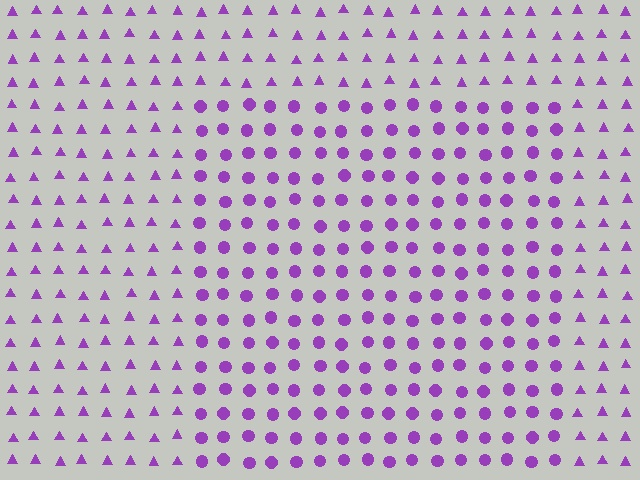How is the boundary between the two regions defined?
The boundary is defined by a change in element shape: circles inside vs. triangles outside. All elements share the same color and spacing.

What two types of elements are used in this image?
The image uses circles inside the rectangle region and triangles outside it.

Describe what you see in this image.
The image is filled with small purple elements arranged in a uniform grid. A rectangle-shaped region contains circles, while the surrounding area contains triangles. The boundary is defined purely by the change in element shape.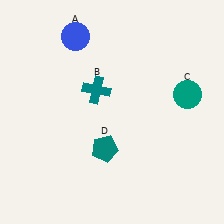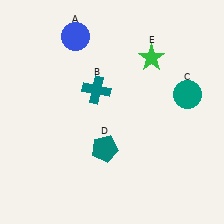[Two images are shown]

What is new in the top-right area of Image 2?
A green star (E) was added in the top-right area of Image 2.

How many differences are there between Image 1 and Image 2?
There is 1 difference between the two images.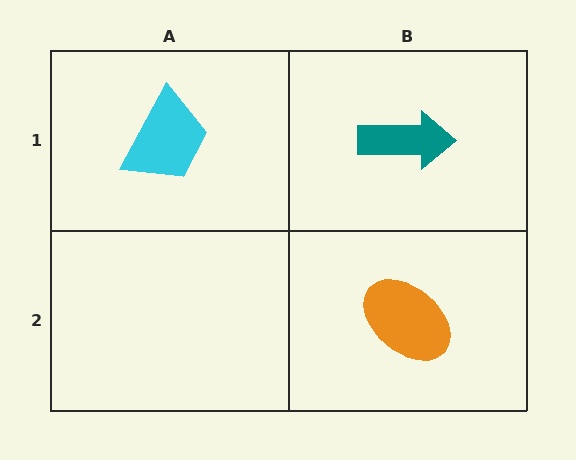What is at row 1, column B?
A teal arrow.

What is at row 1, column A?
A cyan trapezoid.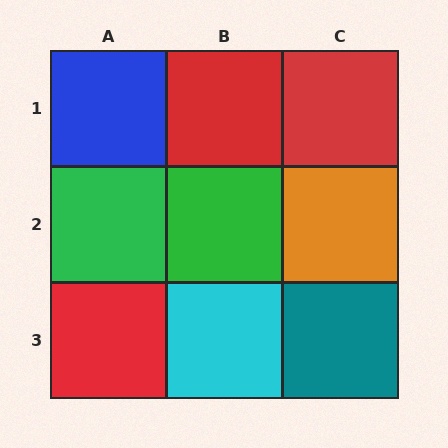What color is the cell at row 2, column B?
Green.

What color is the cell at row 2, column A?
Green.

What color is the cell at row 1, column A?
Blue.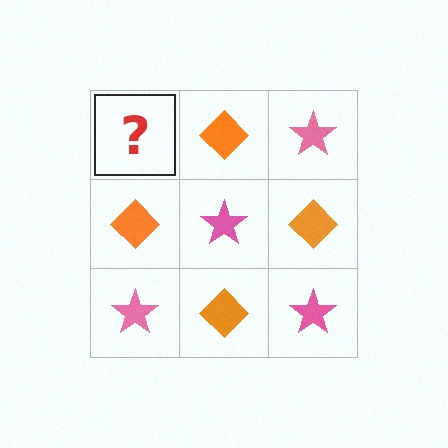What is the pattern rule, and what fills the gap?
The rule is that it alternates pink star and orange diamond in a checkerboard pattern. The gap should be filled with a pink star.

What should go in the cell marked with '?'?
The missing cell should contain a pink star.